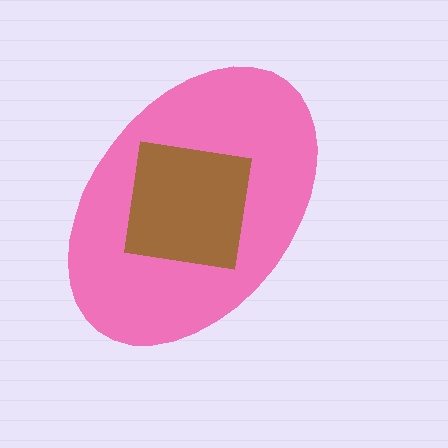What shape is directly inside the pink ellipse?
The brown square.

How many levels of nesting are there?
2.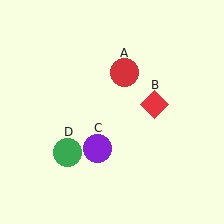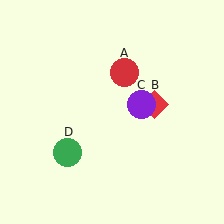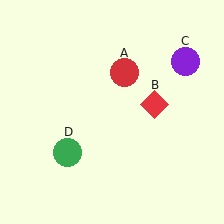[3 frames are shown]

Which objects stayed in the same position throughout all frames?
Red circle (object A) and red diamond (object B) and green circle (object D) remained stationary.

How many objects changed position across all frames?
1 object changed position: purple circle (object C).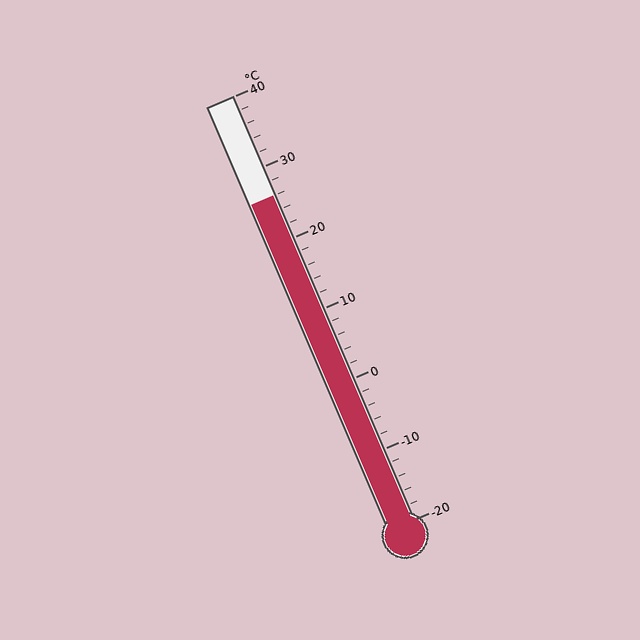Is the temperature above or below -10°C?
The temperature is above -10°C.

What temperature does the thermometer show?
The thermometer shows approximately 26°C.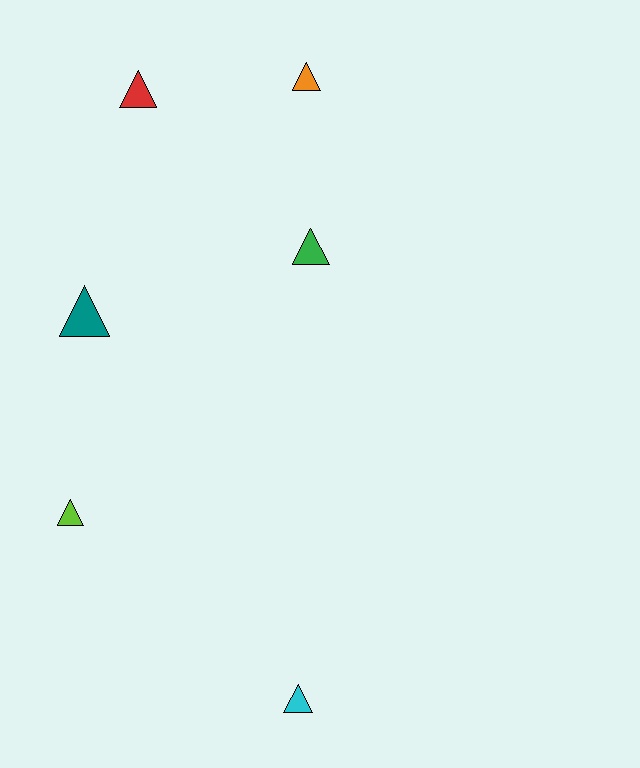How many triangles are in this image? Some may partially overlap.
There are 6 triangles.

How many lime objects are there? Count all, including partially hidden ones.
There is 1 lime object.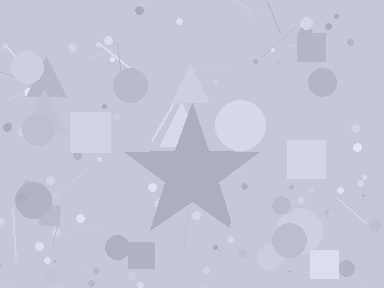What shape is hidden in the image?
A star is hidden in the image.